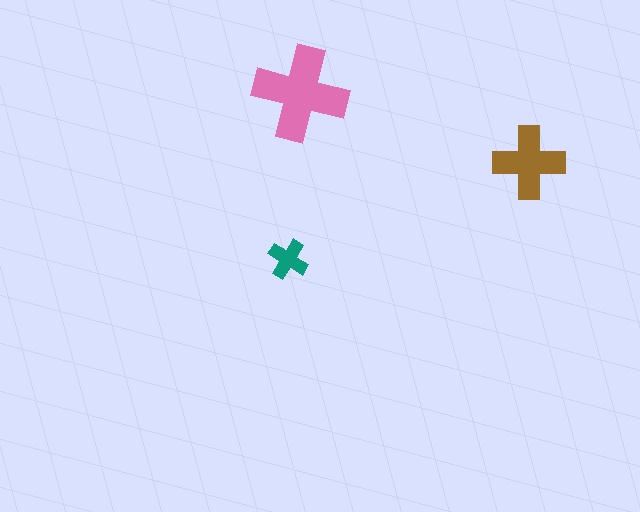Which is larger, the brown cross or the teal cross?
The brown one.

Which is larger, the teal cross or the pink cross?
The pink one.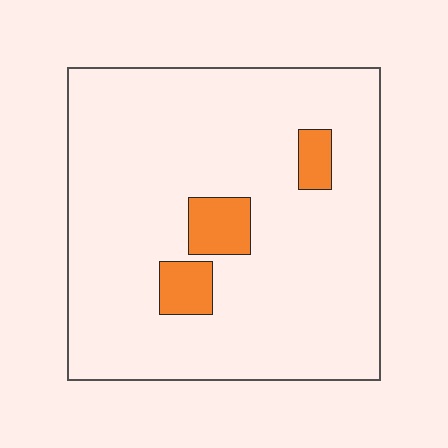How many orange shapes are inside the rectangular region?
3.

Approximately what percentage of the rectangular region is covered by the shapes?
Approximately 10%.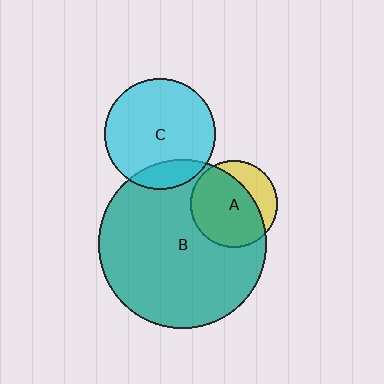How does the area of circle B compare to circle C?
Approximately 2.3 times.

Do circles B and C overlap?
Yes.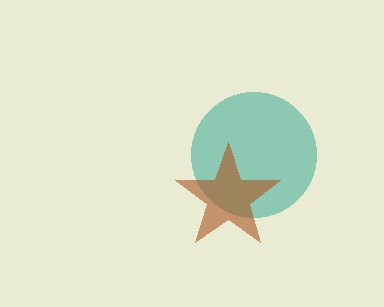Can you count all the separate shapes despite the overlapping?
Yes, there are 2 separate shapes.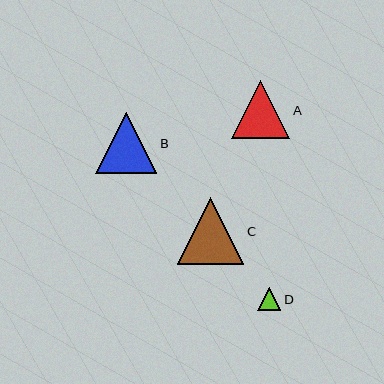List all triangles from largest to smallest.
From largest to smallest: C, B, A, D.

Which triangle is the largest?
Triangle C is the largest with a size of approximately 66 pixels.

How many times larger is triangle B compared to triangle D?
Triangle B is approximately 2.7 times the size of triangle D.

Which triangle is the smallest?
Triangle D is the smallest with a size of approximately 23 pixels.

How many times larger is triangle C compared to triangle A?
Triangle C is approximately 1.1 times the size of triangle A.